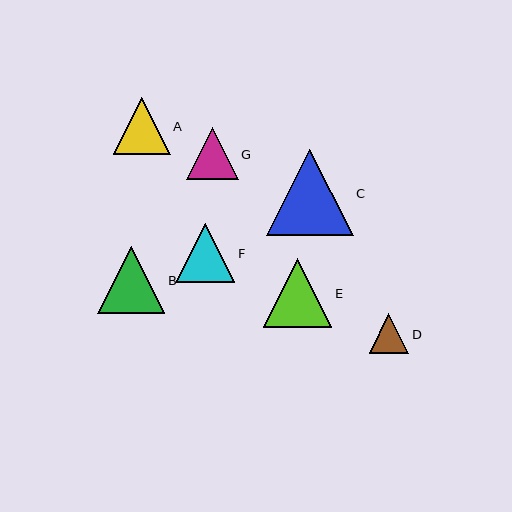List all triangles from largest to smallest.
From largest to smallest: C, E, B, F, A, G, D.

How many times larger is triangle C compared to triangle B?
Triangle C is approximately 1.3 times the size of triangle B.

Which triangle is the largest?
Triangle C is the largest with a size of approximately 86 pixels.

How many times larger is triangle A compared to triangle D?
Triangle A is approximately 1.4 times the size of triangle D.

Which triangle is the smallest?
Triangle D is the smallest with a size of approximately 40 pixels.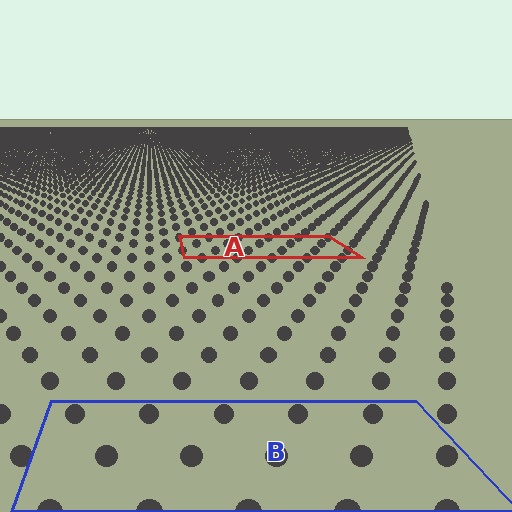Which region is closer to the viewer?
Region B is closer. The texture elements there are larger and more spread out.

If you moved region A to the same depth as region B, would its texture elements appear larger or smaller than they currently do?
They would appear larger. At a closer depth, the same texture elements are projected at a bigger on-screen size.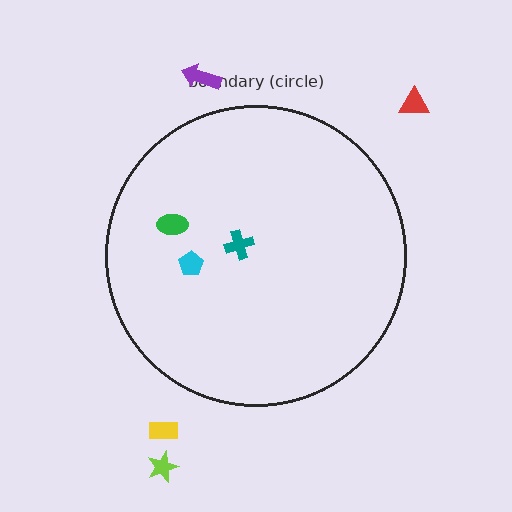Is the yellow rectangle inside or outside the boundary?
Outside.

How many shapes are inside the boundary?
3 inside, 4 outside.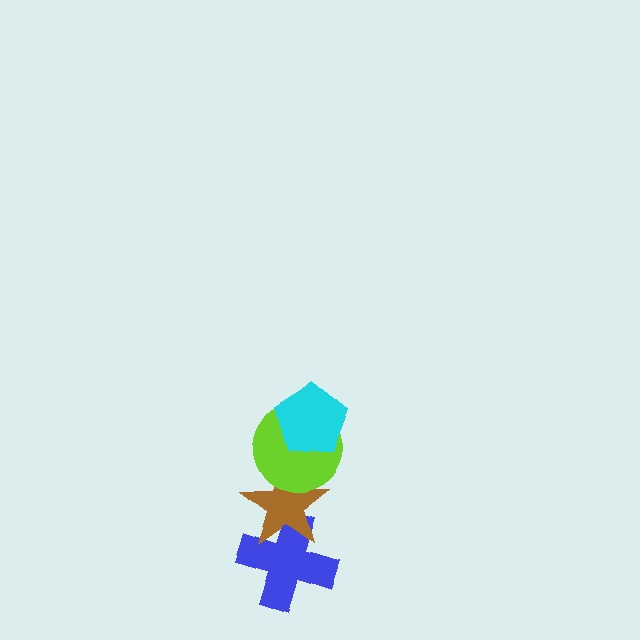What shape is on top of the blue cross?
The brown star is on top of the blue cross.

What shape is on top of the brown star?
The lime circle is on top of the brown star.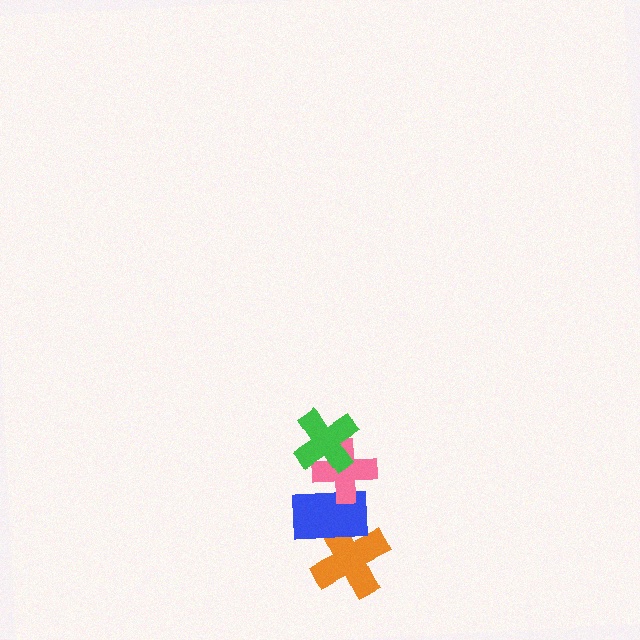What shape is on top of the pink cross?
The green cross is on top of the pink cross.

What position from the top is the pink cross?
The pink cross is 2nd from the top.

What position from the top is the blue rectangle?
The blue rectangle is 3rd from the top.